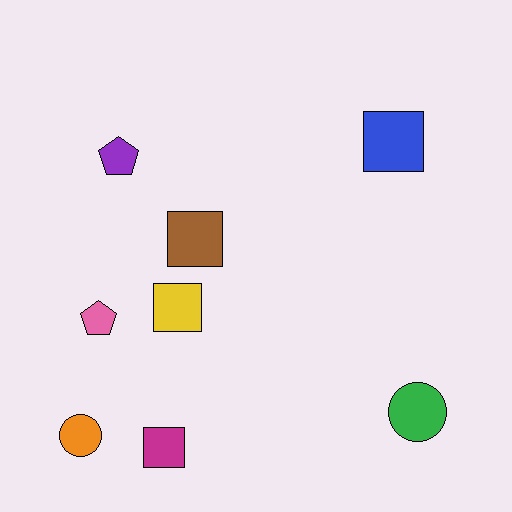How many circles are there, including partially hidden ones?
There are 2 circles.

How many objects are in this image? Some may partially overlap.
There are 8 objects.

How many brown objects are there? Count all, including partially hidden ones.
There is 1 brown object.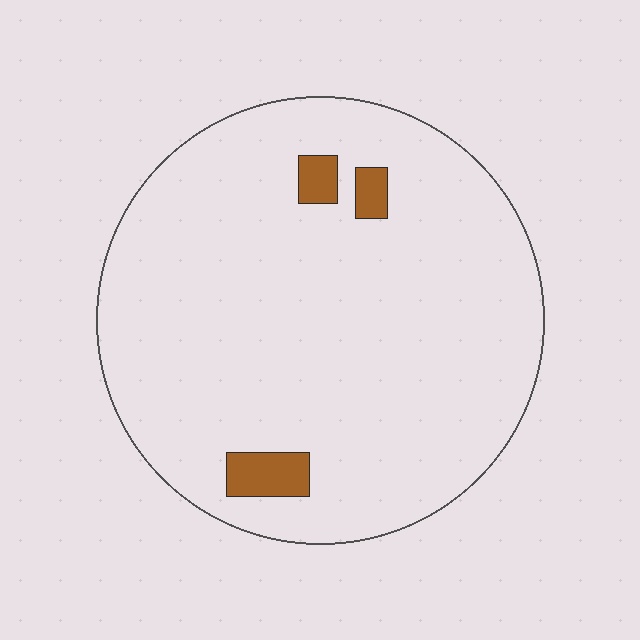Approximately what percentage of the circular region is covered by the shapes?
Approximately 5%.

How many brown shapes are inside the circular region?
3.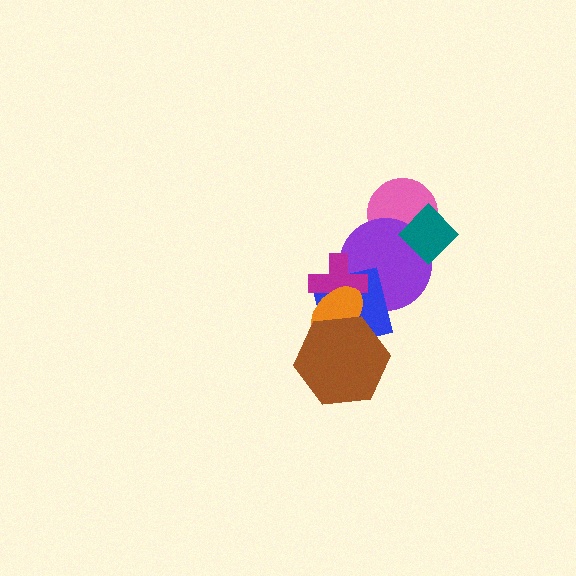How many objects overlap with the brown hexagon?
2 objects overlap with the brown hexagon.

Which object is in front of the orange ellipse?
The brown hexagon is in front of the orange ellipse.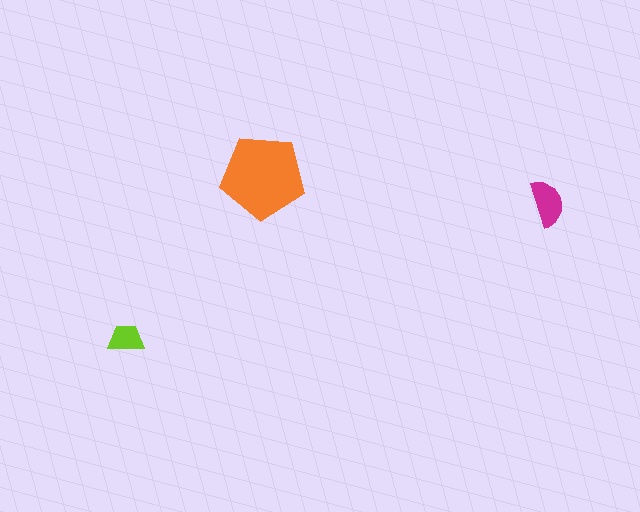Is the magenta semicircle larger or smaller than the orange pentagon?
Smaller.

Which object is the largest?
The orange pentagon.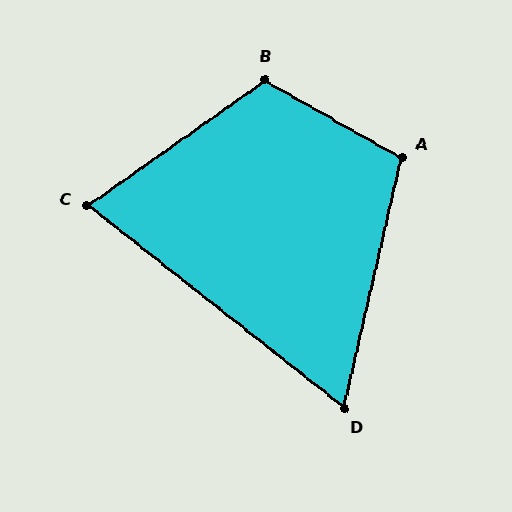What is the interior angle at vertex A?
Approximately 106 degrees (obtuse).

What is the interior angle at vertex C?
Approximately 74 degrees (acute).